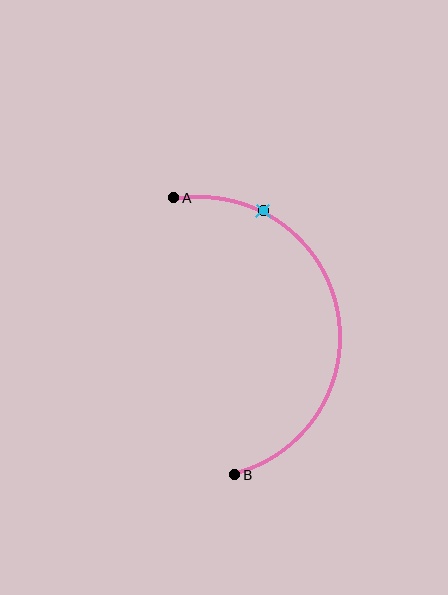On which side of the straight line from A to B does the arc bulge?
The arc bulges to the right of the straight line connecting A and B.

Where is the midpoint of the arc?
The arc midpoint is the point on the curve farthest from the straight line joining A and B. It sits to the right of that line.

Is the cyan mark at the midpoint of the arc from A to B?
No. The cyan mark lies on the arc but is closer to endpoint A. The arc midpoint would be at the point on the curve equidistant along the arc from both A and B.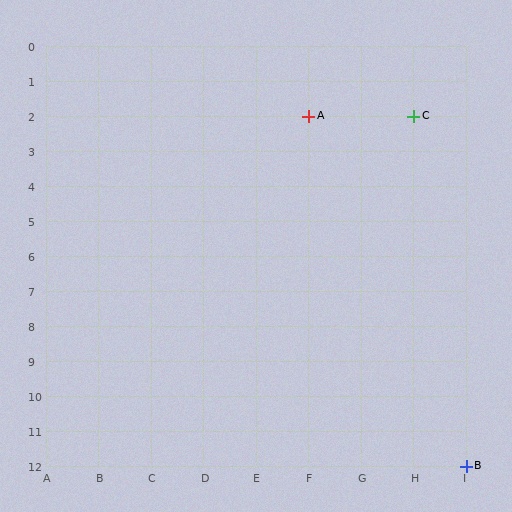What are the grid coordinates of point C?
Point C is at grid coordinates (H, 2).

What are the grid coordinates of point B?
Point B is at grid coordinates (I, 12).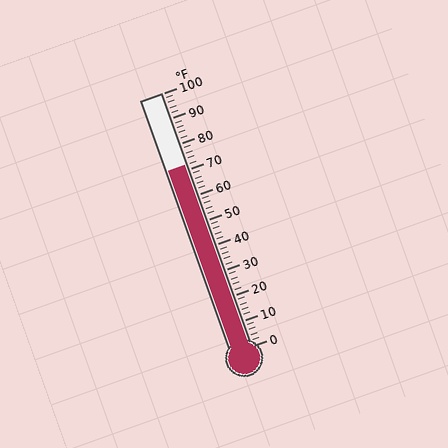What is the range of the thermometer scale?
The thermometer scale ranges from 0°F to 100°F.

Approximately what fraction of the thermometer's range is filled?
The thermometer is filled to approximately 70% of its range.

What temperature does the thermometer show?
The thermometer shows approximately 72°F.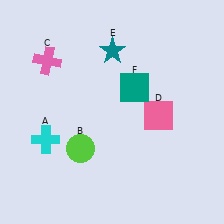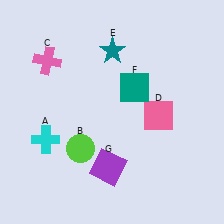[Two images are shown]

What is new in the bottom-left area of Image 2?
A purple square (G) was added in the bottom-left area of Image 2.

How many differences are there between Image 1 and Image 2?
There is 1 difference between the two images.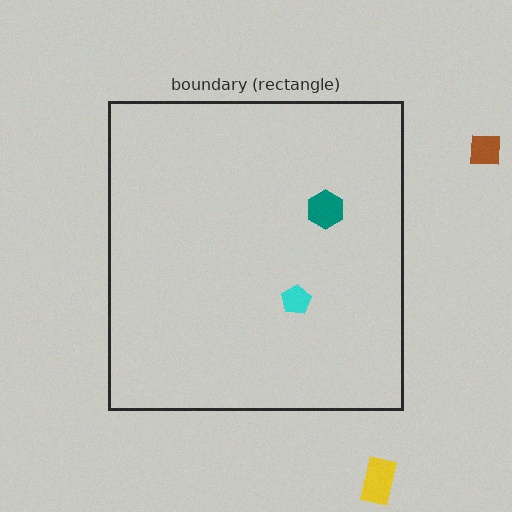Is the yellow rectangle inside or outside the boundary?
Outside.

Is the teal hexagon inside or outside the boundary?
Inside.